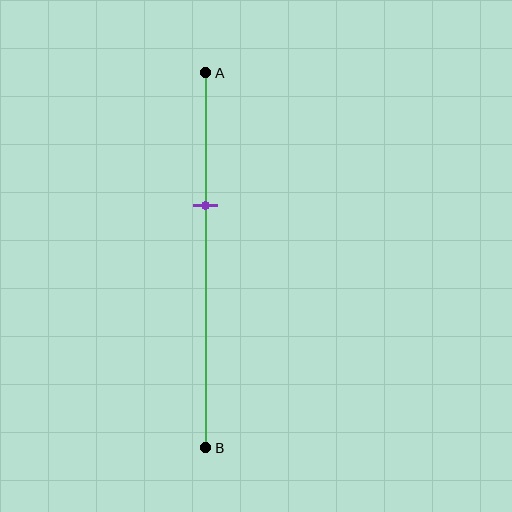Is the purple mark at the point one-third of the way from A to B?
Yes, the mark is approximately at the one-third point.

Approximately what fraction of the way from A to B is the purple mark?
The purple mark is approximately 35% of the way from A to B.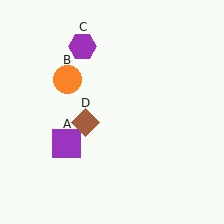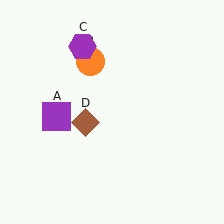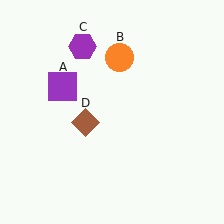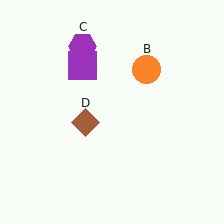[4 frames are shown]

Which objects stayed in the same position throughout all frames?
Purple hexagon (object C) and brown diamond (object D) remained stationary.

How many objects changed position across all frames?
2 objects changed position: purple square (object A), orange circle (object B).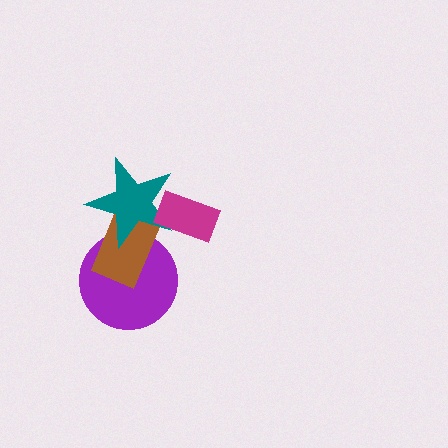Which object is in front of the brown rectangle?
The teal star is in front of the brown rectangle.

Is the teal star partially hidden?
Yes, it is partially covered by another shape.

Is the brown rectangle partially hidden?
Yes, it is partially covered by another shape.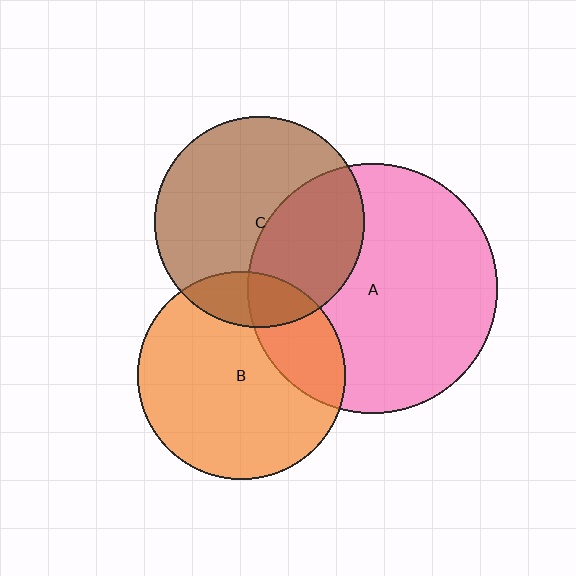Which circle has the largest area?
Circle A (pink).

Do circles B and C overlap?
Yes.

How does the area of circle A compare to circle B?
Approximately 1.5 times.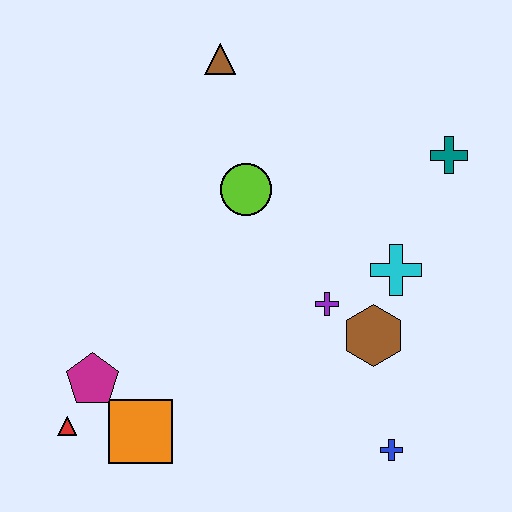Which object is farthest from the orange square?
The teal cross is farthest from the orange square.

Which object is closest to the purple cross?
The brown hexagon is closest to the purple cross.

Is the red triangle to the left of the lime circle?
Yes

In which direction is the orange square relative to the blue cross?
The orange square is to the left of the blue cross.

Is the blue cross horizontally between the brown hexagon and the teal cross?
Yes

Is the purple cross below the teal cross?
Yes